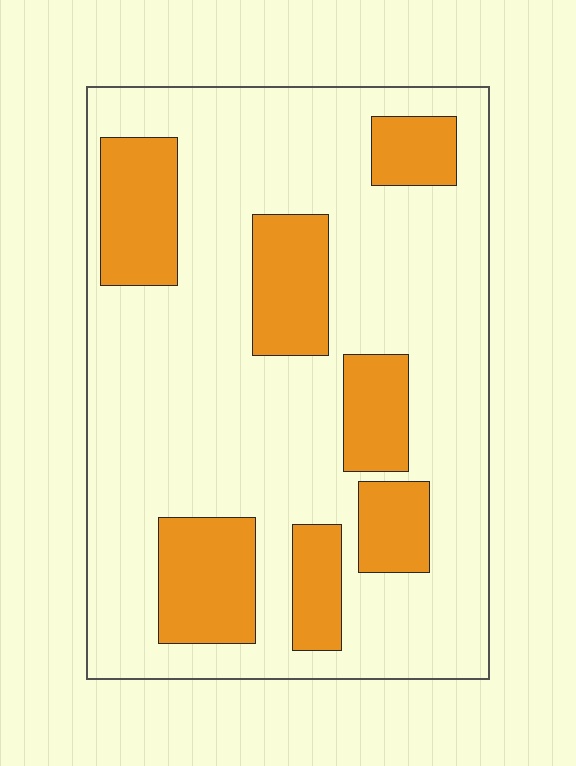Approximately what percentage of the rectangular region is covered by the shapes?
Approximately 25%.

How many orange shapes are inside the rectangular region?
7.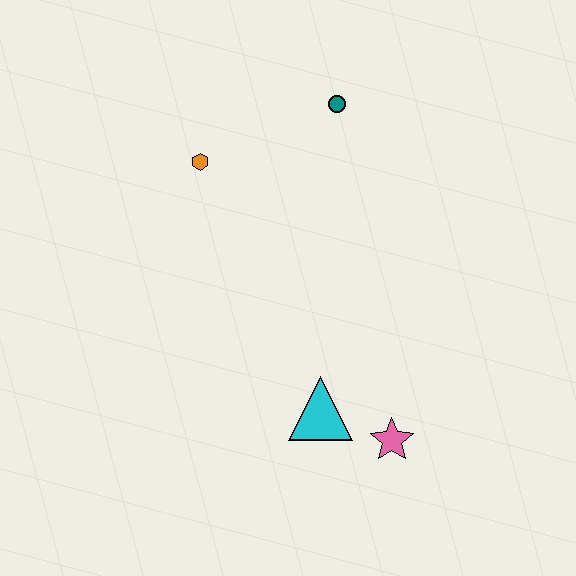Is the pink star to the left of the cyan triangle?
No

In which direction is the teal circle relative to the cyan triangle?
The teal circle is above the cyan triangle.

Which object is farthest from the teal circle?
The pink star is farthest from the teal circle.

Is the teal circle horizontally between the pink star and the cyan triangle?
Yes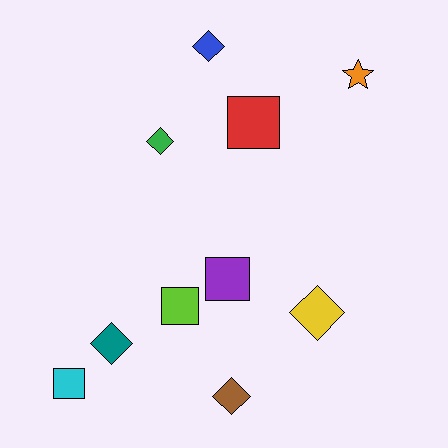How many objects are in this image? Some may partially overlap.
There are 10 objects.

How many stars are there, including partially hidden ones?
There is 1 star.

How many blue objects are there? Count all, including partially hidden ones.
There is 1 blue object.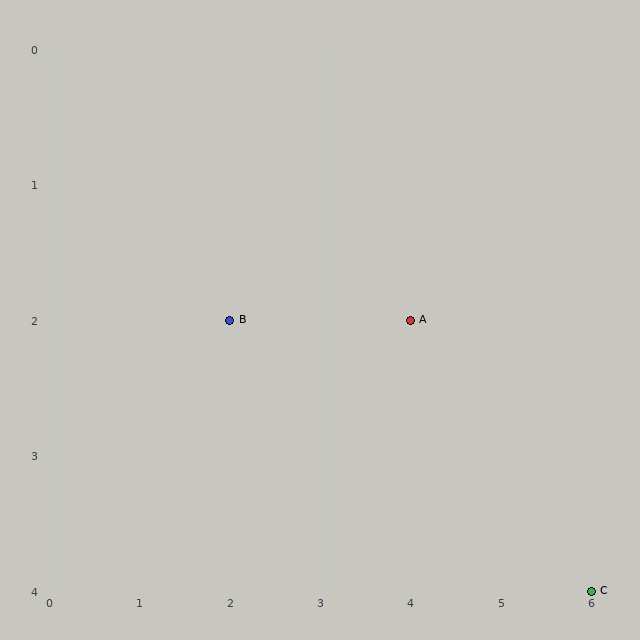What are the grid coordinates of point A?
Point A is at grid coordinates (4, 2).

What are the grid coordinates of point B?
Point B is at grid coordinates (2, 2).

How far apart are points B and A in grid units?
Points B and A are 2 columns apart.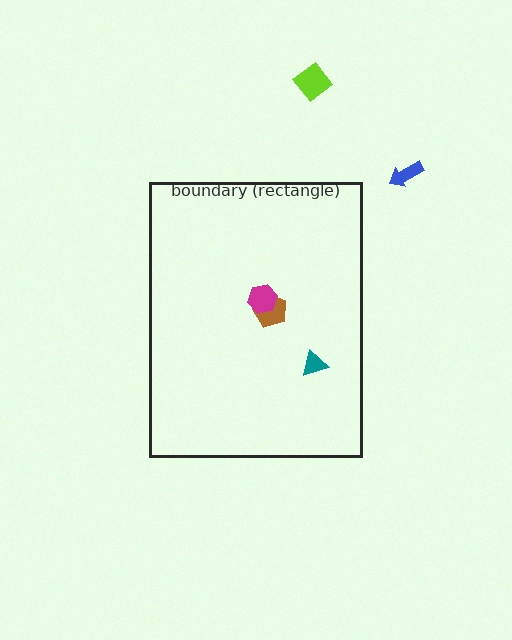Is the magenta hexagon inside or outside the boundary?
Inside.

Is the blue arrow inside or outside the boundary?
Outside.